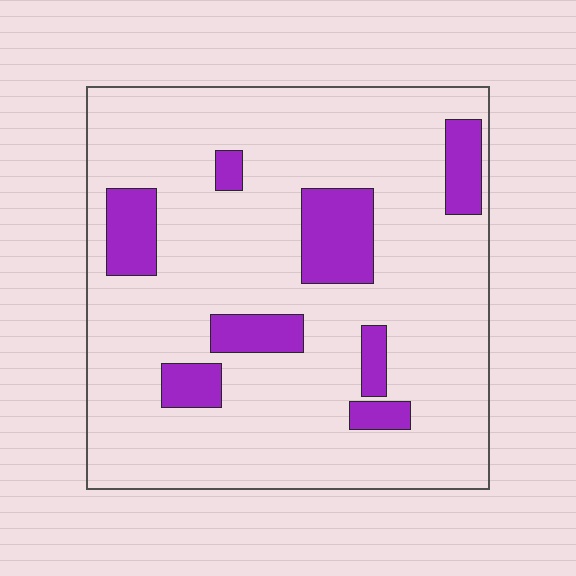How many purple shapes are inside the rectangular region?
8.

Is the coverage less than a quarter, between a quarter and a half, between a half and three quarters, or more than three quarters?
Less than a quarter.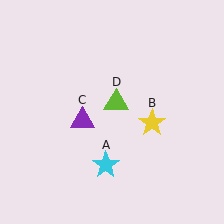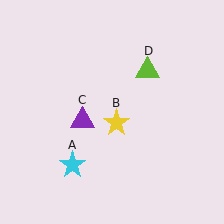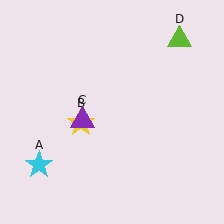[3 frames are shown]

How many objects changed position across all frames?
3 objects changed position: cyan star (object A), yellow star (object B), lime triangle (object D).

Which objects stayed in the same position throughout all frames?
Purple triangle (object C) remained stationary.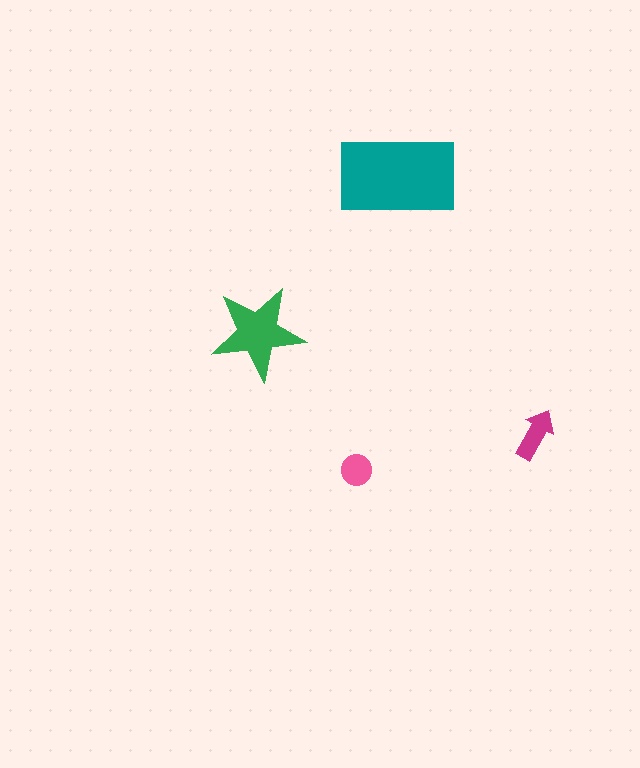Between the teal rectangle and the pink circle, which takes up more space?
The teal rectangle.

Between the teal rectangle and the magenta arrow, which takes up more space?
The teal rectangle.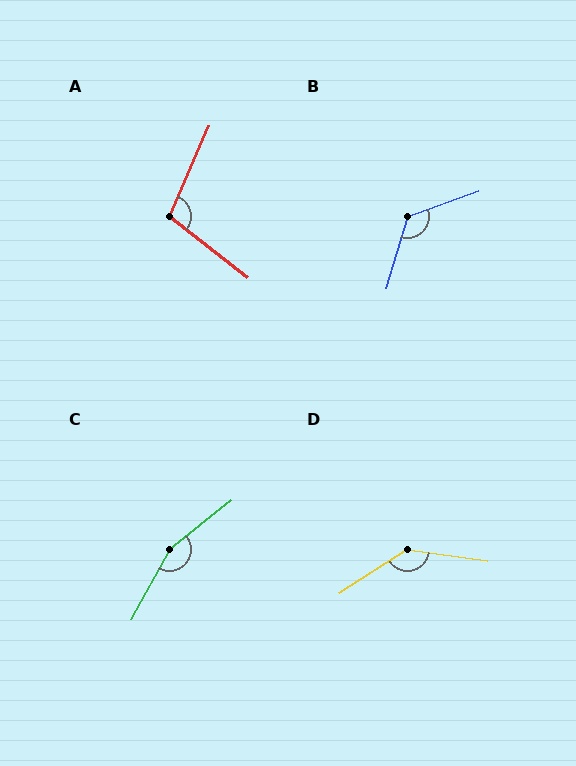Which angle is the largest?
C, at approximately 157 degrees.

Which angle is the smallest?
A, at approximately 104 degrees.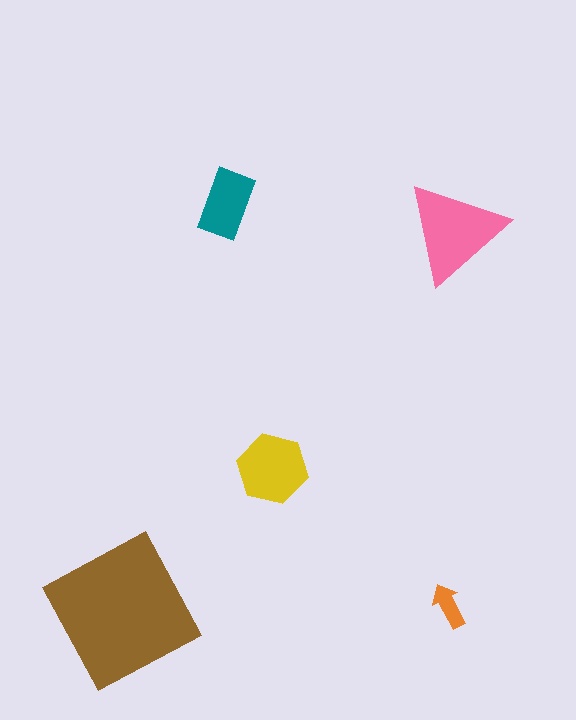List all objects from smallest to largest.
The orange arrow, the teal rectangle, the yellow hexagon, the pink triangle, the brown square.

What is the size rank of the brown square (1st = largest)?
1st.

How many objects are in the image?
There are 5 objects in the image.